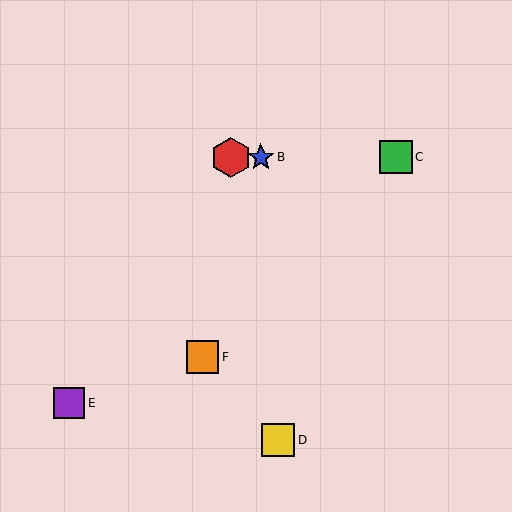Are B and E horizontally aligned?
No, B is at y≈157 and E is at y≈403.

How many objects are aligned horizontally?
3 objects (A, B, C) are aligned horizontally.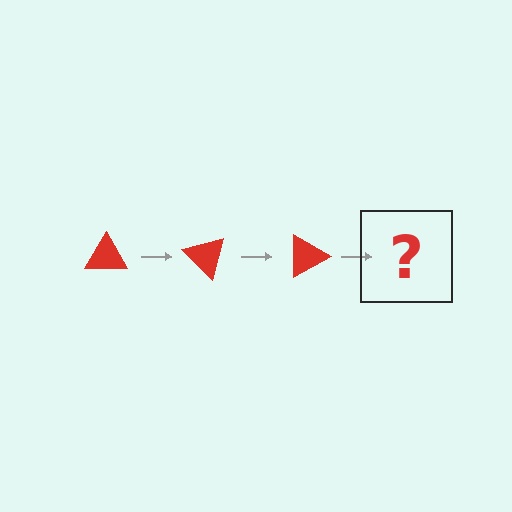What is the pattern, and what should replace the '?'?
The pattern is that the triangle rotates 45 degrees each step. The '?' should be a red triangle rotated 135 degrees.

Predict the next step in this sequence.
The next step is a red triangle rotated 135 degrees.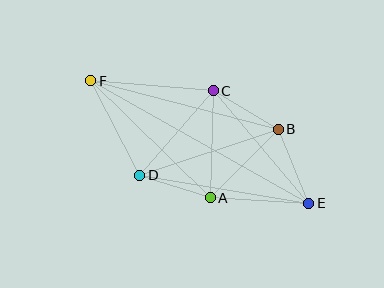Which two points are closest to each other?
Points A and D are closest to each other.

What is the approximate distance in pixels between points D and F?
The distance between D and F is approximately 106 pixels.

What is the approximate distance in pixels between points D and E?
The distance between D and E is approximately 172 pixels.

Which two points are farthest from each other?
Points E and F are farthest from each other.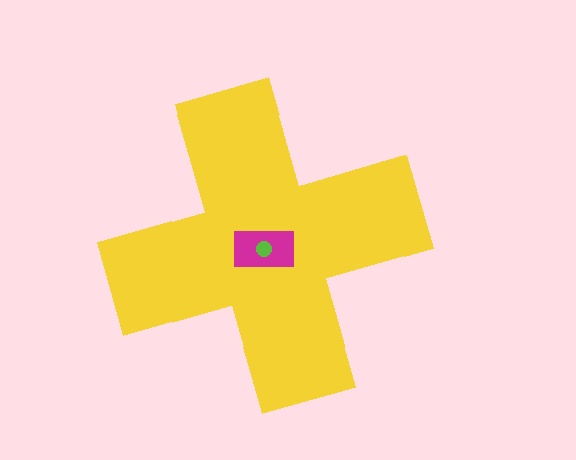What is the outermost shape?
The yellow cross.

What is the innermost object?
The lime circle.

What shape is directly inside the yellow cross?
The magenta rectangle.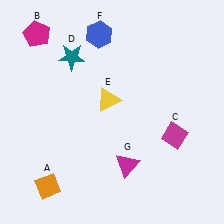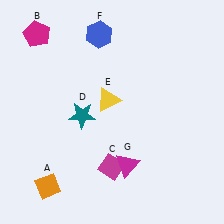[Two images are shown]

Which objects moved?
The objects that moved are: the magenta diamond (C), the teal star (D).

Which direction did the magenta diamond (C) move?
The magenta diamond (C) moved left.